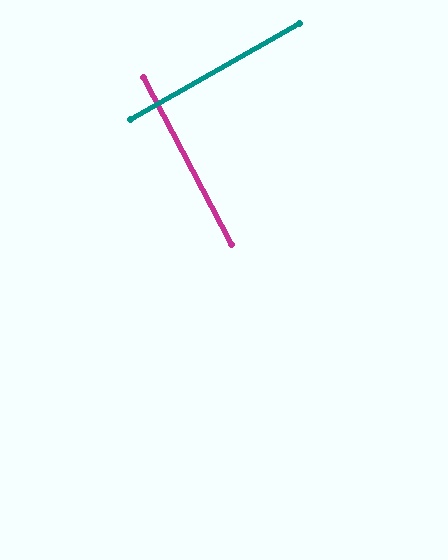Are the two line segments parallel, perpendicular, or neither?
Perpendicular — they meet at approximately 88°.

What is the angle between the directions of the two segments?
Approximately 88 degrees.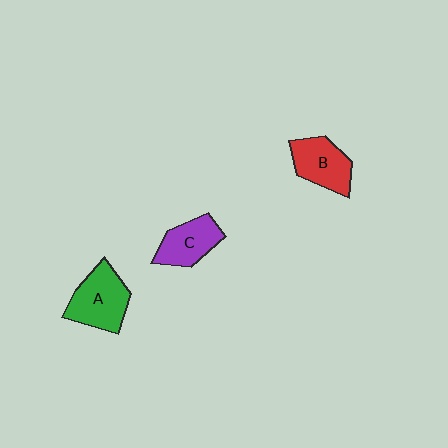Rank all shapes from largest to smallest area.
From largest to smallest: A (green), B (red), C (purple).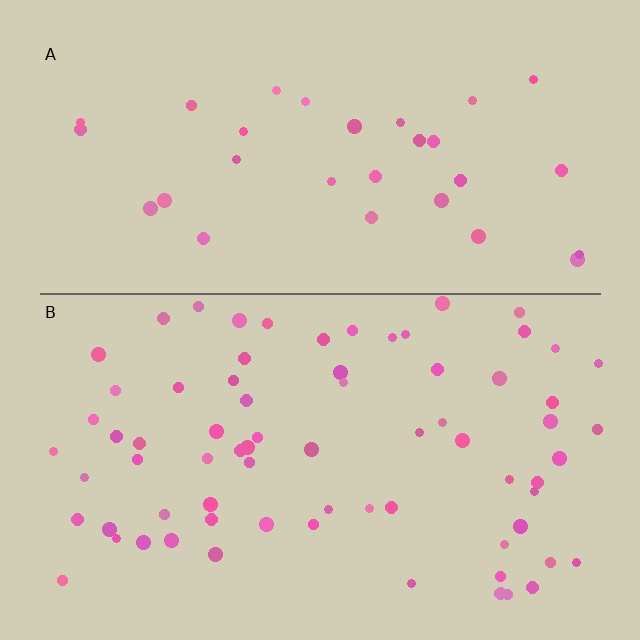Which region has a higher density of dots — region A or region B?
B (the bottom).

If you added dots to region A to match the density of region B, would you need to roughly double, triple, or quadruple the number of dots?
Approximately double.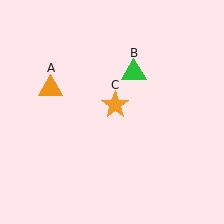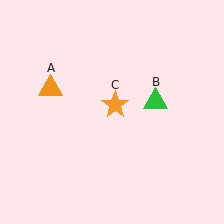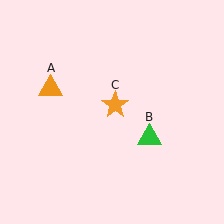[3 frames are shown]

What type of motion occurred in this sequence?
The green triangle (object B) rotated clockwise around the center of the scene.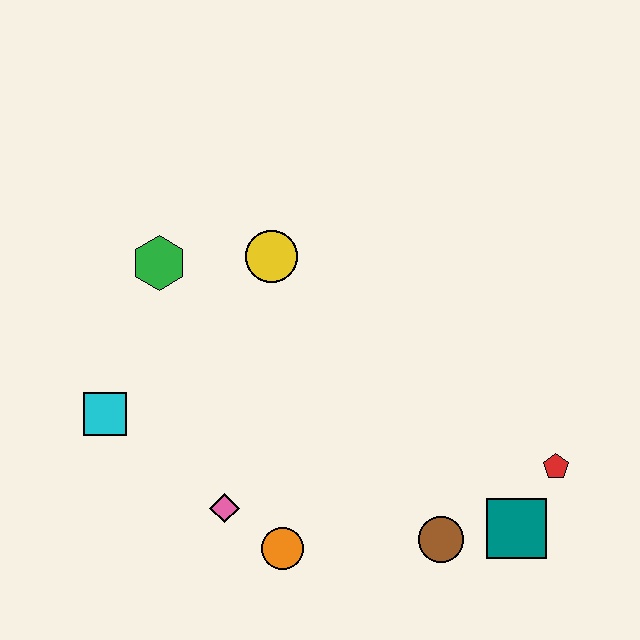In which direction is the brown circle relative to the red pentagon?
The brown circle is to the left of the red pentagon.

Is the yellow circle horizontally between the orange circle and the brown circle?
No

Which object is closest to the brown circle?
The teal square is closest to the brown circle.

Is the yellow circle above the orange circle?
Yes